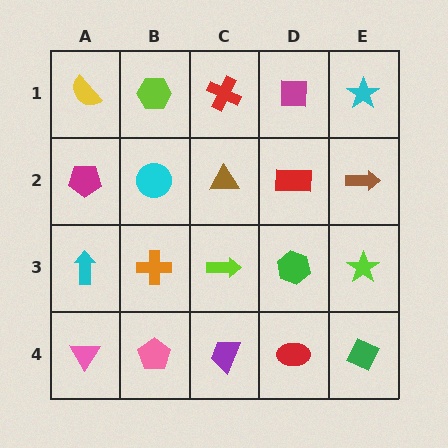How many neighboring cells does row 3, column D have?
4.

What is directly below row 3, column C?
A purple trapezoid.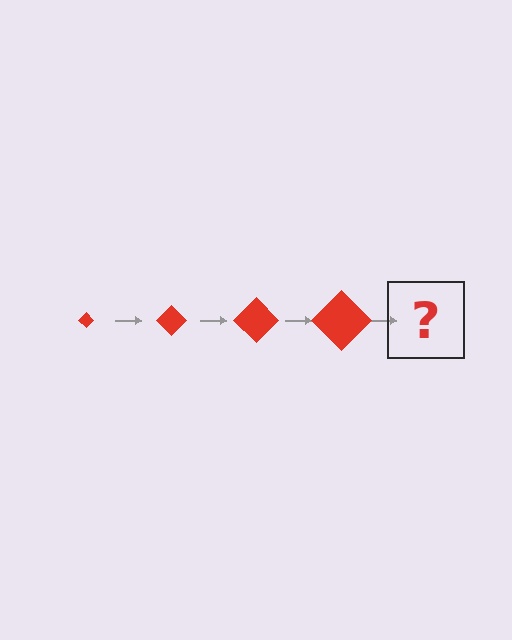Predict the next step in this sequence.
The next step is a red diamond, larger than the previous one.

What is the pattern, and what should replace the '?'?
The pattern is that the diamond gets progressively larger each step. The '?' should be a red diamond, larger than the previous one.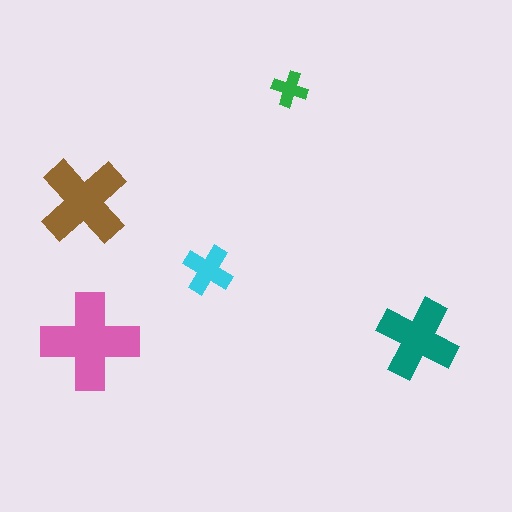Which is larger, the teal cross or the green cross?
The teal one.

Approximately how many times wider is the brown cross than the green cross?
About 2.5 times wider.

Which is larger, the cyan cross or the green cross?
The cyan one.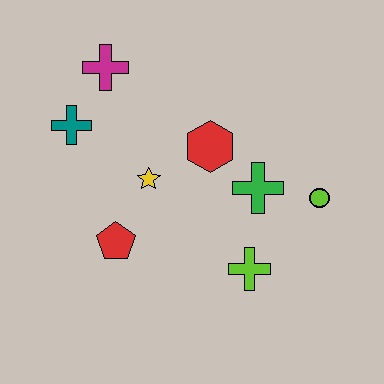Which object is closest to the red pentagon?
The yellow star is closest to the red pentagon.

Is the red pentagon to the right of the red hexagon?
No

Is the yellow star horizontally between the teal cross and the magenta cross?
No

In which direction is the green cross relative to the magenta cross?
The green cross is to the right of the magenta cross.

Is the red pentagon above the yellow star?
No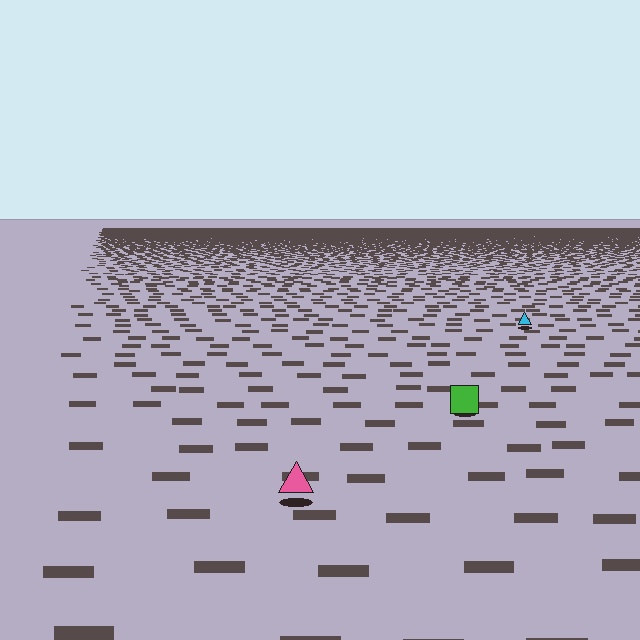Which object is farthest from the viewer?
The cyan triangle is farthest from the viewer. It appears smaller and the ground texture around it is denser.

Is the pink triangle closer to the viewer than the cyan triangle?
Yes. The pink triangle is closer — you can tell from the texture gradient: the ground texture is coarser near it.